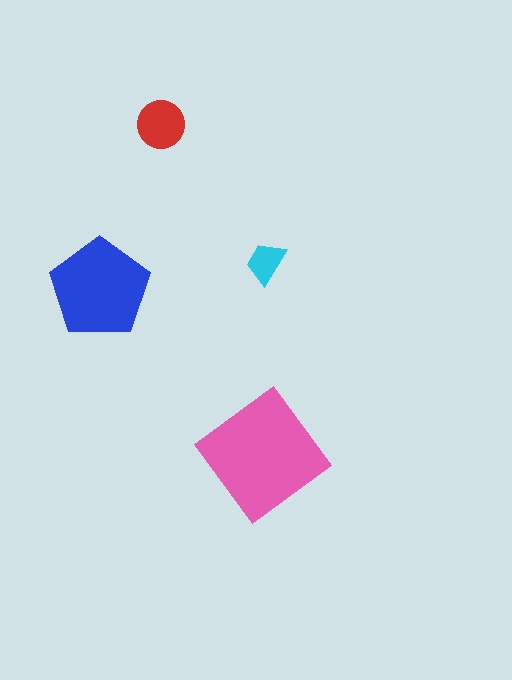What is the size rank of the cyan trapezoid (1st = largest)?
4th.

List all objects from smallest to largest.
The cyan trapezoid, the red circle, the blue pentagon, the pink diamond.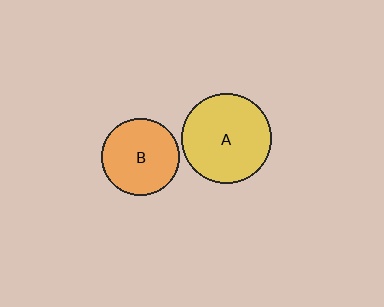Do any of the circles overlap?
No, none of the circles overlap.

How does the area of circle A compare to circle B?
Approximately 1.4 times.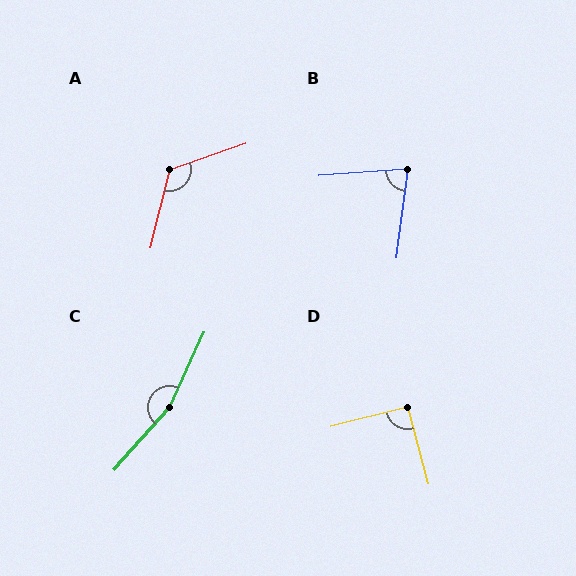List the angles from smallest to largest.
B (78°), D (91°), A (123°), C (163°).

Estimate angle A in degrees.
Approximately 123 degrees.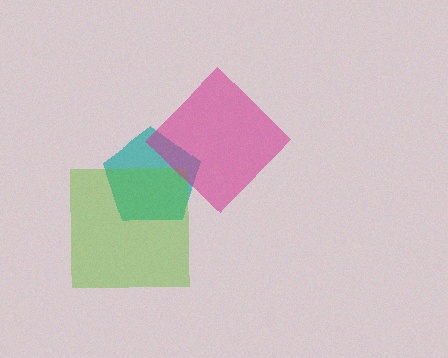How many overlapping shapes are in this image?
There are 3 overlapping shapes in the image.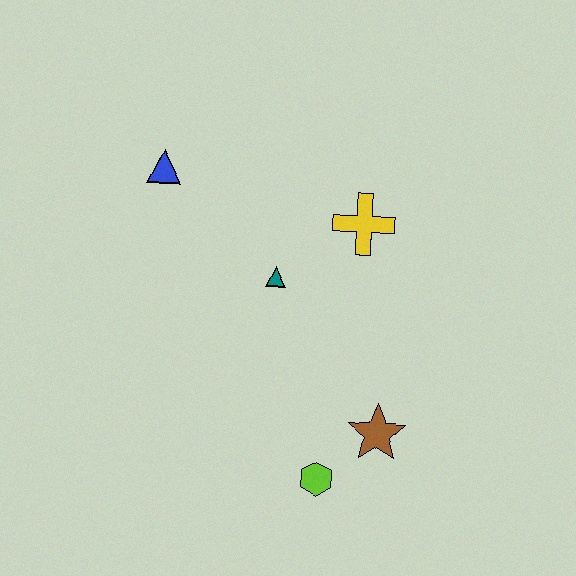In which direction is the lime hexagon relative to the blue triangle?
The lime hexagon is below the blue triangle.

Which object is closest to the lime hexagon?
The brown star is closest to the lime hexagon.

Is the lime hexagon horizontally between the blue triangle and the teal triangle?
No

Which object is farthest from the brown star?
The blue triangle is farthest from the brown star.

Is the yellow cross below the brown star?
No